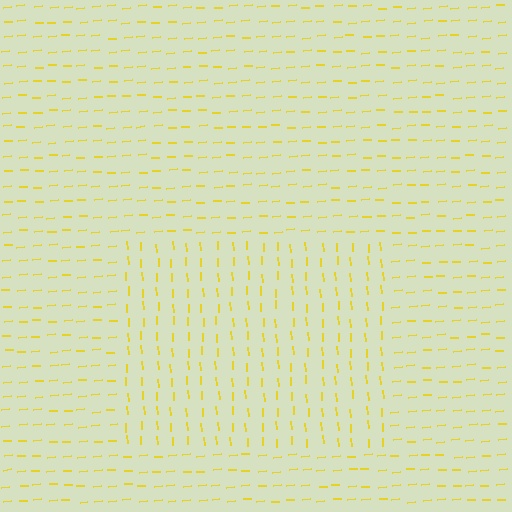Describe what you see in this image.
The image is filled with small yellow line segments. A rectangle region in the image has lines oriented differently from the surrounding lines, creating a visible texture boundary.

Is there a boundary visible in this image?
Yes, there is a texture boundary formed by a change in line orientation.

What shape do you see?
I see a rectangle.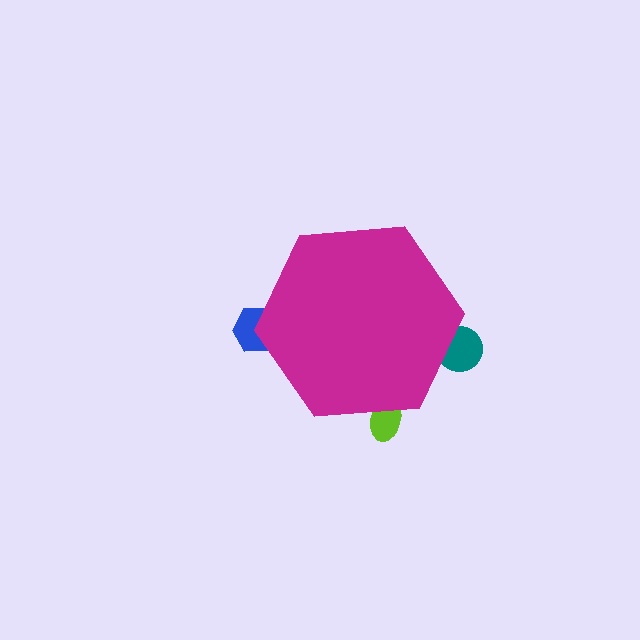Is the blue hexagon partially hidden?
Yes, the blue hexagon is partially hidden behind the magenta hexagon.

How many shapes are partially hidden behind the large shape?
3 shapes are partially hidden.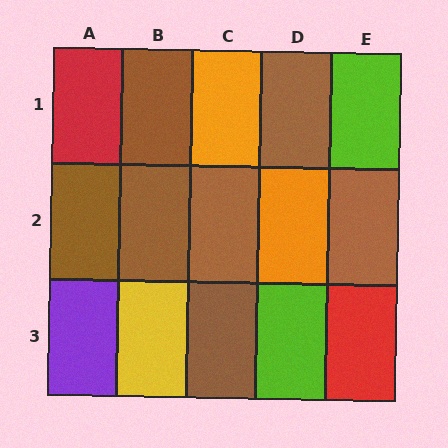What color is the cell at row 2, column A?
Brown.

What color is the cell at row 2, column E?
Brown.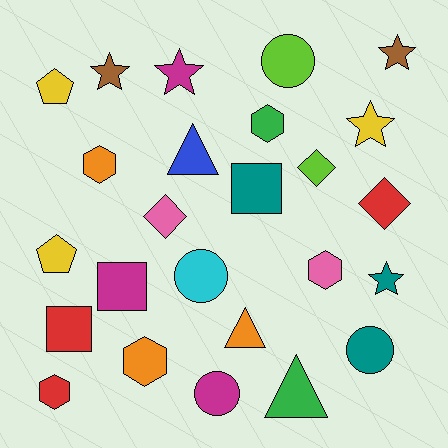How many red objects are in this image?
There are 3 red objects.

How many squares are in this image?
There are 3 squares.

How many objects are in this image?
There are 25 objects.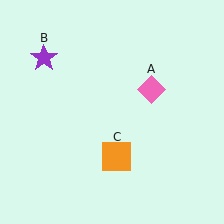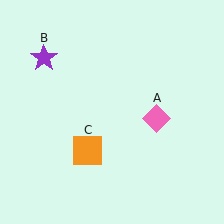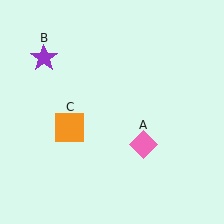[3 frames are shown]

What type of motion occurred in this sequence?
The pink diamond (object A), orange square (object C) rotated clockwise around the center of the scene.